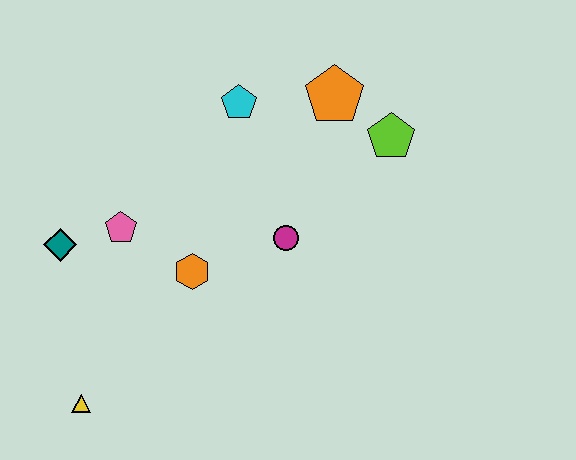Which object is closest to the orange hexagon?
The pink pentagon is closest to the orange hexagon.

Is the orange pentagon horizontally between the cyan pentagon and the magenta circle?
No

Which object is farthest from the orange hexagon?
The lime pentagon is farthest from the orange hexagon.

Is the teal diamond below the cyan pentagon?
Yes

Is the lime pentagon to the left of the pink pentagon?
No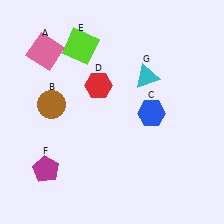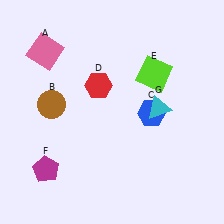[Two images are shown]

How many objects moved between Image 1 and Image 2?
2 objects moved between the two images.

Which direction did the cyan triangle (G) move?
The cyan triangle (G) moved down.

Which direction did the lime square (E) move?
The lime square (E) moved right.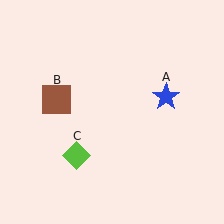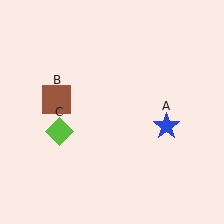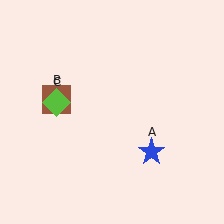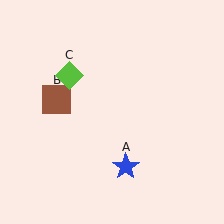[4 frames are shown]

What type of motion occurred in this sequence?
The blue star (object A), lime diamond (object C) rotated clockwise around the center of the scene.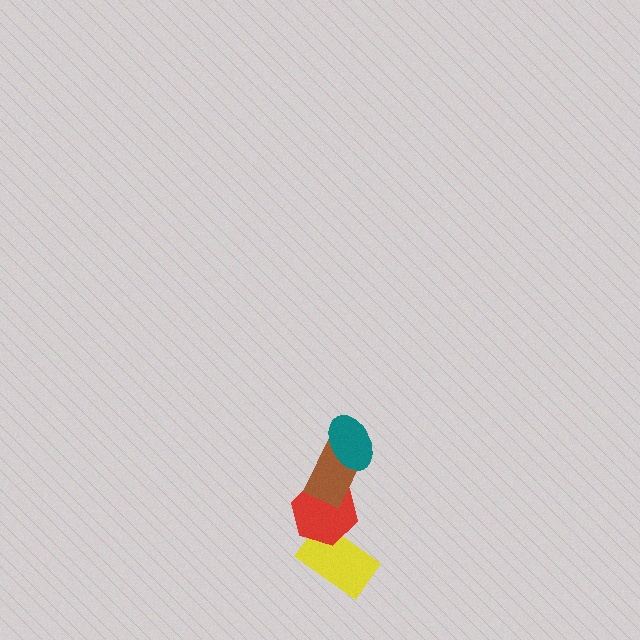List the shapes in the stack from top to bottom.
From top to bottom: the teal ellipse, the brown rectangle, the red hexagon, the yellow rectangle.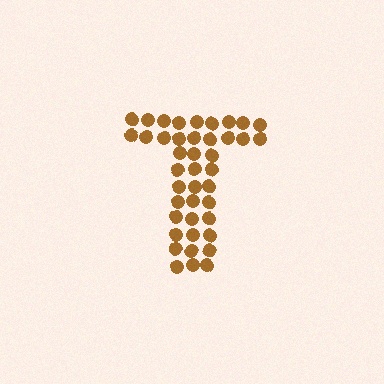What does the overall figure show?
The overall figure shows the letter T.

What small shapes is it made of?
It is made of small circles.